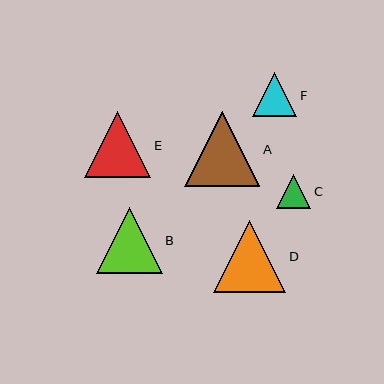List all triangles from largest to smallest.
From largest to smallest: A, D, E, B, F, C.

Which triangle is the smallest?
Triangle C is the smallest with a size of approximately 34 pixels.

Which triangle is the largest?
Triangle A is the largest with a size of approximately 75 pixels.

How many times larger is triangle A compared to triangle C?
Triangle A is approximately 2.2 times the size of triangle C.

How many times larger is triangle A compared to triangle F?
Triangle A is approximately 1.7 times the size of triangle F.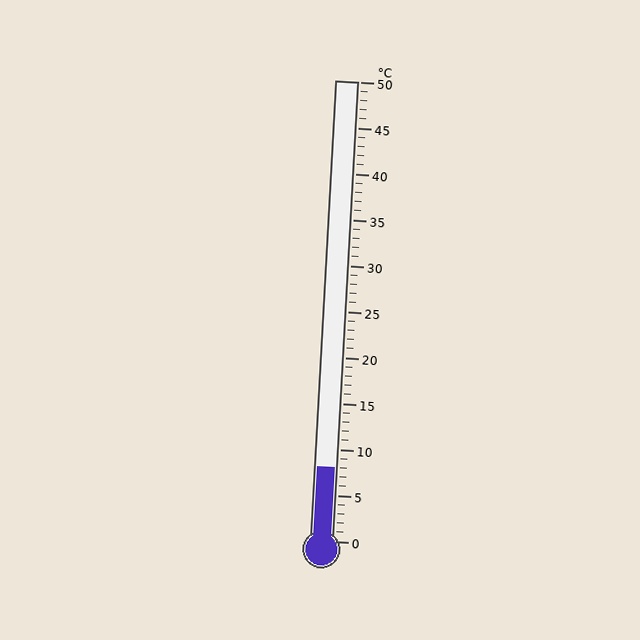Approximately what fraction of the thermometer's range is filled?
The thermometer is filled to approximately 15% of its range.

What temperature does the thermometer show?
The thermometer shows approximately 8°C.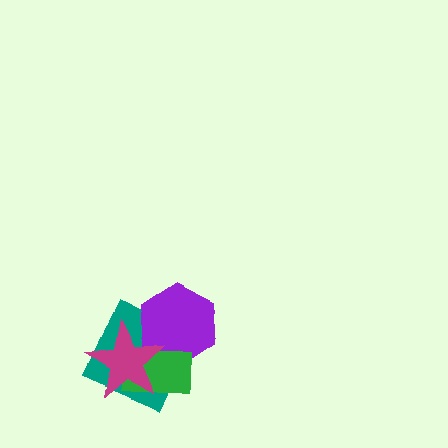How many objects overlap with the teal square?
3 objects overlap with the teal square.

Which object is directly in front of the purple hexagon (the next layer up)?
The green rectangle is directly in front of the purple hexagon.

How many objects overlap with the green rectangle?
3 objects overlap with the green rectangle.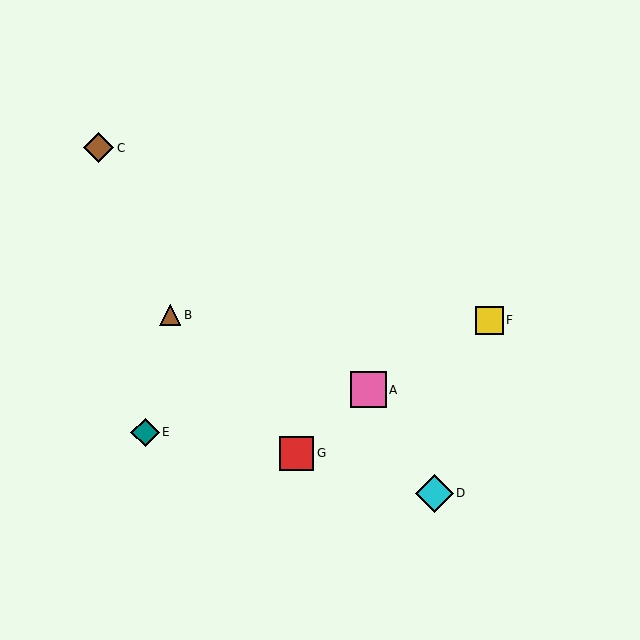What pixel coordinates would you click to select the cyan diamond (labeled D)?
Click at (435, 493) to select the cyan diamond D.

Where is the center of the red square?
The center of the red square is at (297, 453).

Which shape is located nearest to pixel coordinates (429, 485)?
The cyan diamond (labeled D) at (435, 493) is nearest to that location.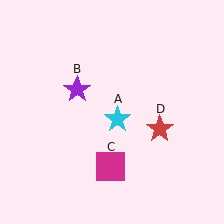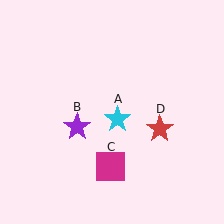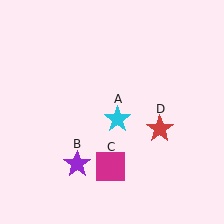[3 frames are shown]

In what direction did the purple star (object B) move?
The purple star (object B) moved down.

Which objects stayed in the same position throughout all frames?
Cyan star (object A) and magenta square (object C) and red star (object D) remained stationary.